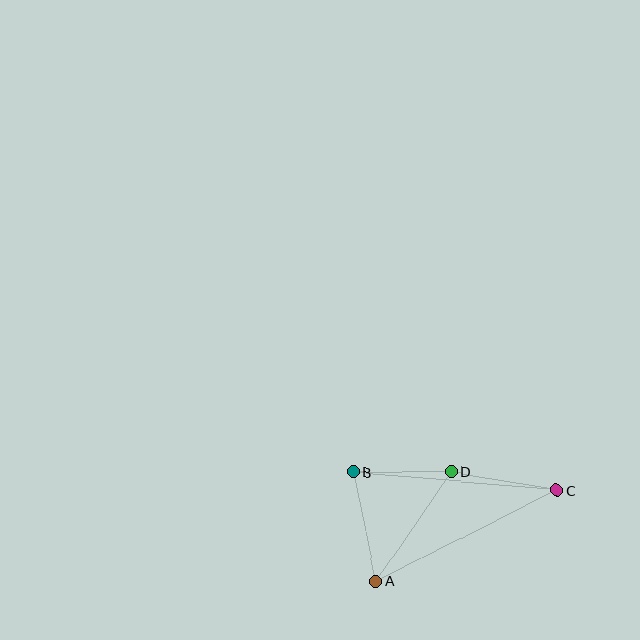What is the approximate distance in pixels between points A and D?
The distance between A and D is approximately 133 pixels.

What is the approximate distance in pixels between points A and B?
The distance between A and B is approximately 111 pixels.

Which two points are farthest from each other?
Points B and C are farthest from each other.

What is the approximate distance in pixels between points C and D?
The distance between C and D is approximately 107 pixels.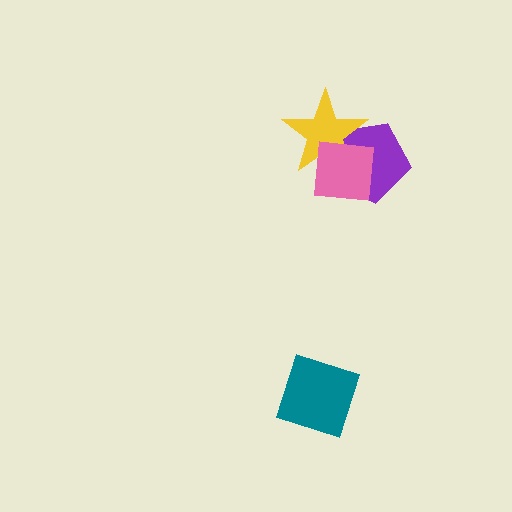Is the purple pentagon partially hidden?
Yes, it is partially covered by another shape.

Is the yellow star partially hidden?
Yes, it is partially covered by another shape.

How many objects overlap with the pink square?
2 objects overlap with the pink square.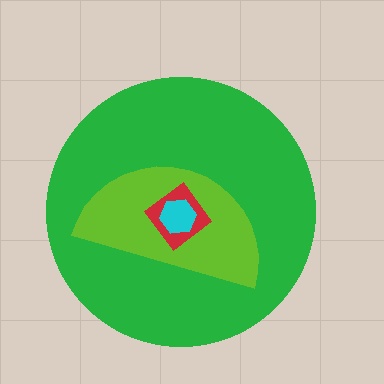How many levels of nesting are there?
4.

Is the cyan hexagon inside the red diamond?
Yes.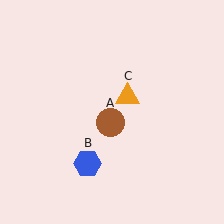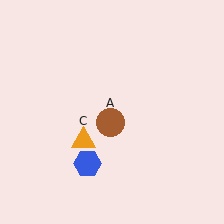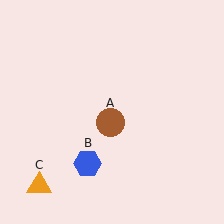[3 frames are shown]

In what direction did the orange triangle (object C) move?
The orange triangle (object C) moved down and to the left.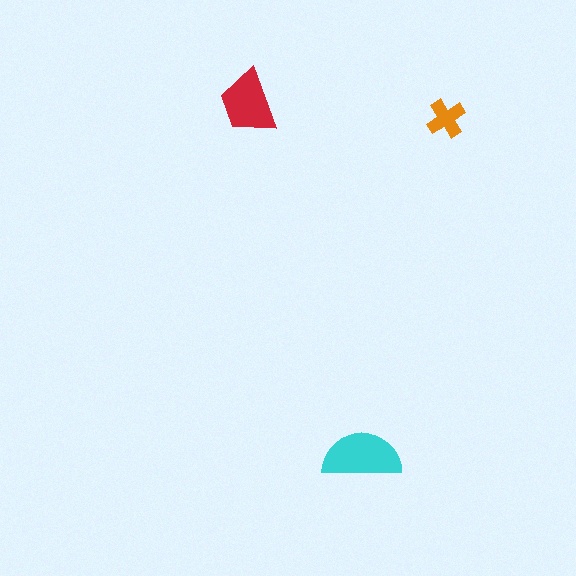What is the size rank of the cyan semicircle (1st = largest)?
1st.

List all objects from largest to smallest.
The cyan semicircle, the red trapezoid, the orange cross.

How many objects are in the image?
There are 3 objects in the image.